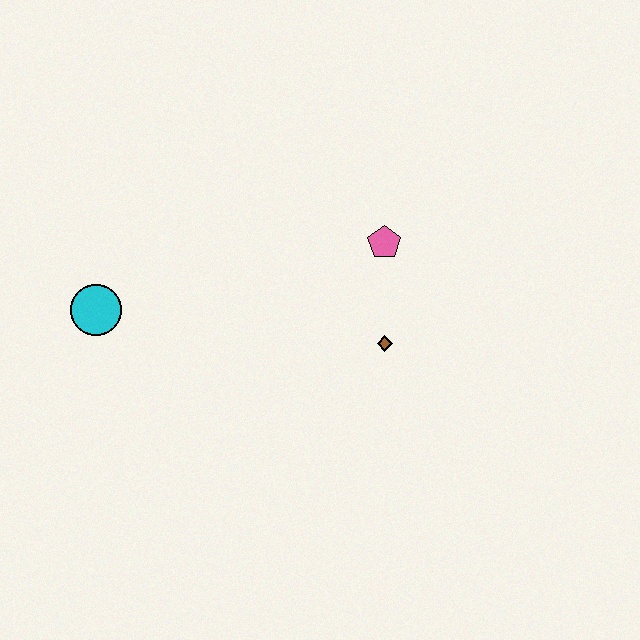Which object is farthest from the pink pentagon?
The cyan circle is farthest from the pink pentagon.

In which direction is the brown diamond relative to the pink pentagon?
The brown diamond is below the pink pentagon.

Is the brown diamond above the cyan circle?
No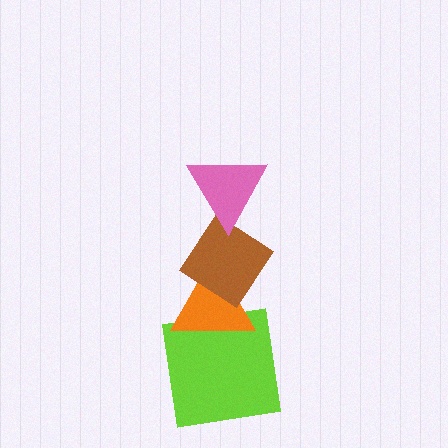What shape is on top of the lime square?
The orange triangle is on top of the lime square.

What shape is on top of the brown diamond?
The pink triangle is on top of the brown diamond.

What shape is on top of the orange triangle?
The brown diamond is on top of the orange triangle.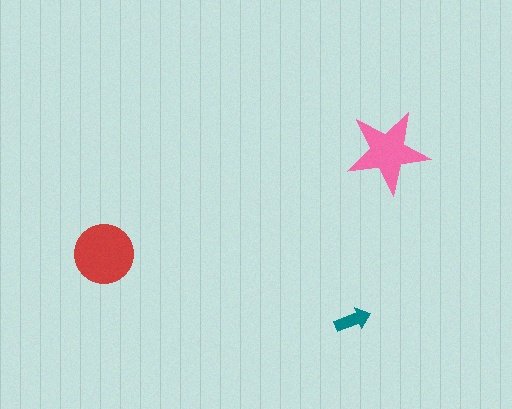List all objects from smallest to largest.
The teal arrow, the pink star, the red circle.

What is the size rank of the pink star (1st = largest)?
2nd.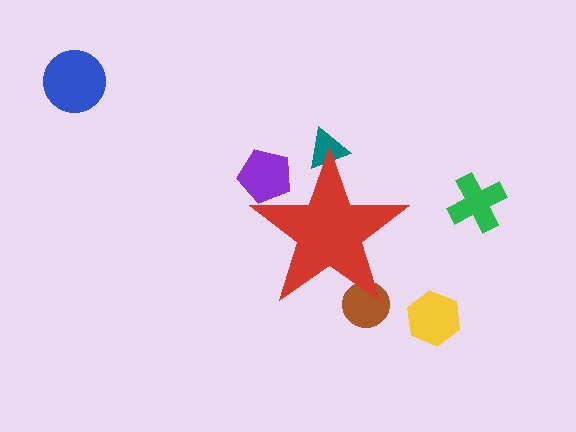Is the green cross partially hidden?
No, the green cross is fully visible.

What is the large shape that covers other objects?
A red star.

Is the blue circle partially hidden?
No, the blue circle is fully visible.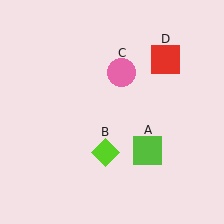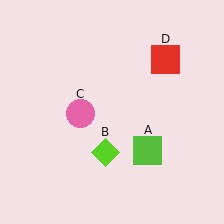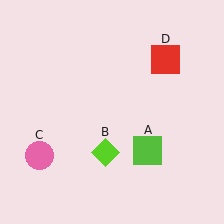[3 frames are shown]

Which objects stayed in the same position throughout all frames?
Lime square (object A) and lime diamond (object B) and red square (object D) remained stationary.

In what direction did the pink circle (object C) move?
The pink circle (object C) moved down and to the left.